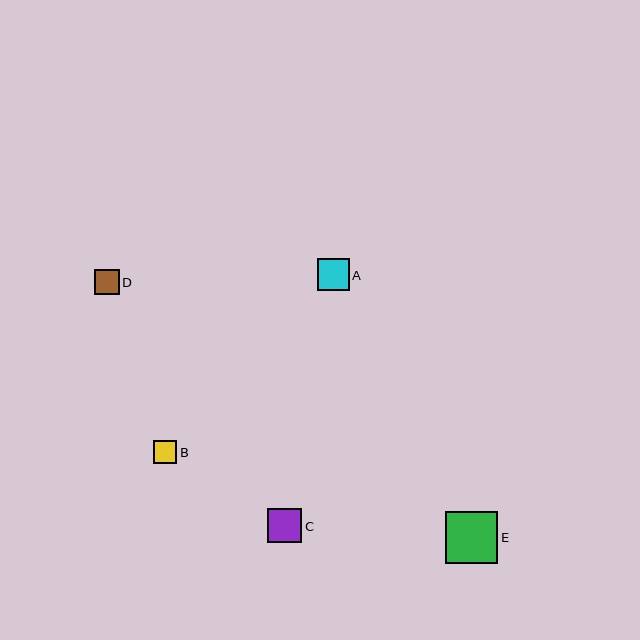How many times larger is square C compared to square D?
Square C is approximately 1.4 times the size of square D.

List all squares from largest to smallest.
From largest to smallest: E, C, A, D, B.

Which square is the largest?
Square E is the largest with a size of approximately 52 pixels.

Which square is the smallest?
Square B is the smallest with a size of approximately 23 pixels.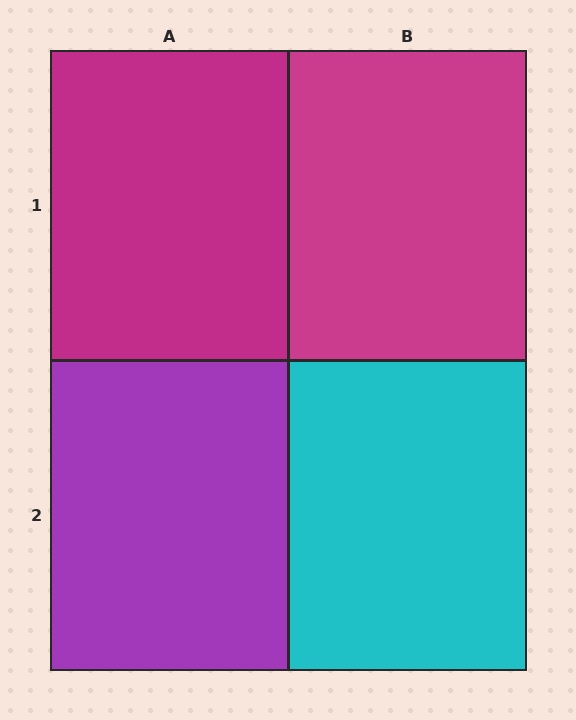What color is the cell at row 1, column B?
Magenta.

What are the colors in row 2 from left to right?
Purple, cyan.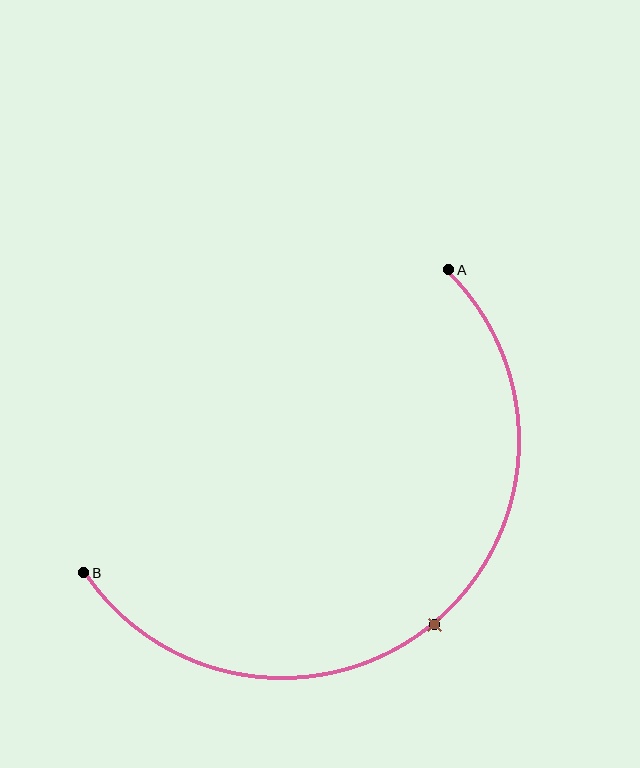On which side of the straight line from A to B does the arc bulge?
The arc bulges below and to the right of the straight line connecting A and B.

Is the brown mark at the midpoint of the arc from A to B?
Yes. The brown mark lies on the arc at equal arc-length from both A and B — it is the arc midpoint.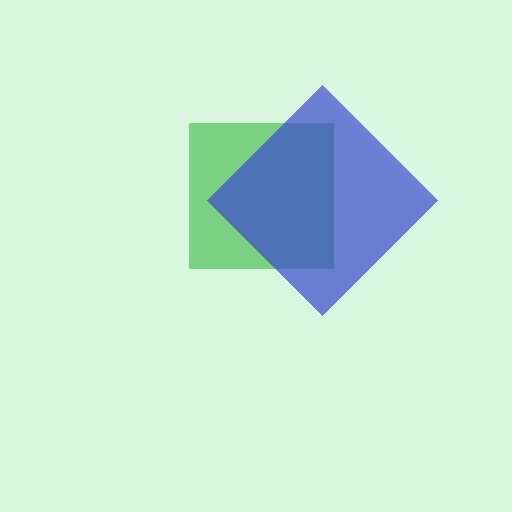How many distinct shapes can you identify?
There are 2 distinct shapes: a green square, a blue diamond.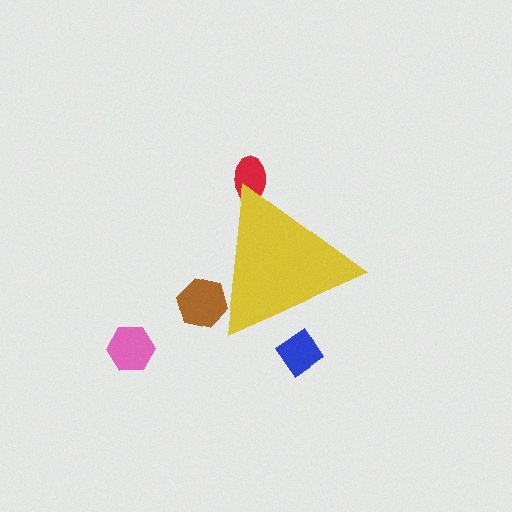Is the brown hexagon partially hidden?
Yes, the brown hexagon is partially hidden behind the yellow triangle.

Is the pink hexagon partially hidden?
No, the pink hexagon is fully visible.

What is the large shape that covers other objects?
A yellow triangle.